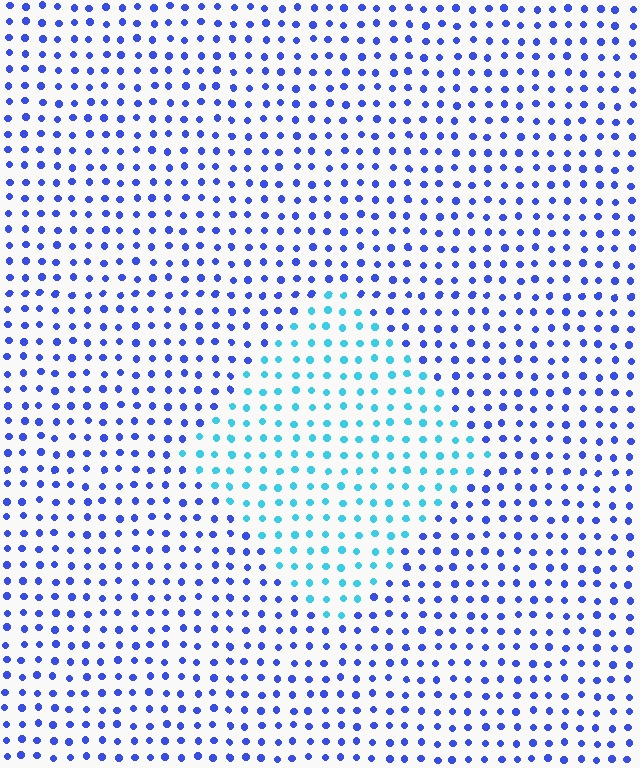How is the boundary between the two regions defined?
The boundary is defined purely by a slight shift in hue (about 46 degrees). Spacing, size, and orientation are identical on both sides.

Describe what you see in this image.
The image is filled with small blue elements in a uniform arrangement. A diamond-shaped region is visible where the elements are tinted to a slightly different hue, forming a subtle color boundary.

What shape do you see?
I see a diamond.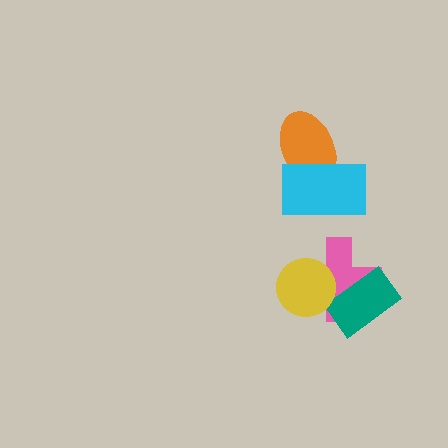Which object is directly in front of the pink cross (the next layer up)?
The teal rectangle is directly in front of the pink cross.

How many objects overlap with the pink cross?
2 objects overlap with the pink cross.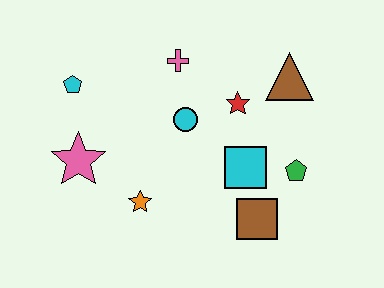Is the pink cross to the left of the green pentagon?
Yes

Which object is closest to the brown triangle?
The red star is closest to the brown triangle.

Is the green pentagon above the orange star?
Yes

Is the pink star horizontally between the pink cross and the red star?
No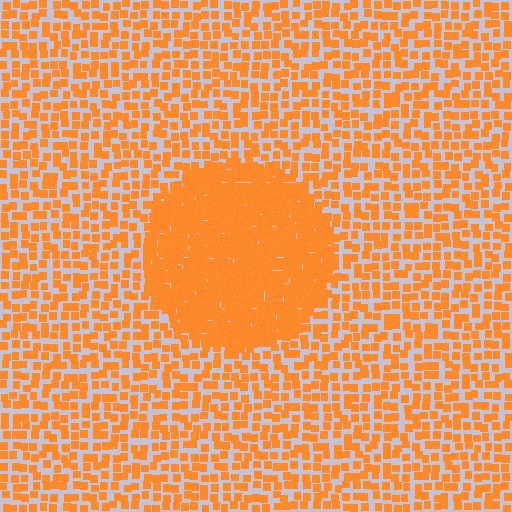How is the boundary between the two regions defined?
The boundary is defined by a change in element density (approximately 2.5x ratio). All elements are the same color, size, and shape.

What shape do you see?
I see a circle.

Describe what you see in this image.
The image contains small orange elements arranged at two different densities. A circle-shaped region is visible where the elements are more densely packed than the surrounding area.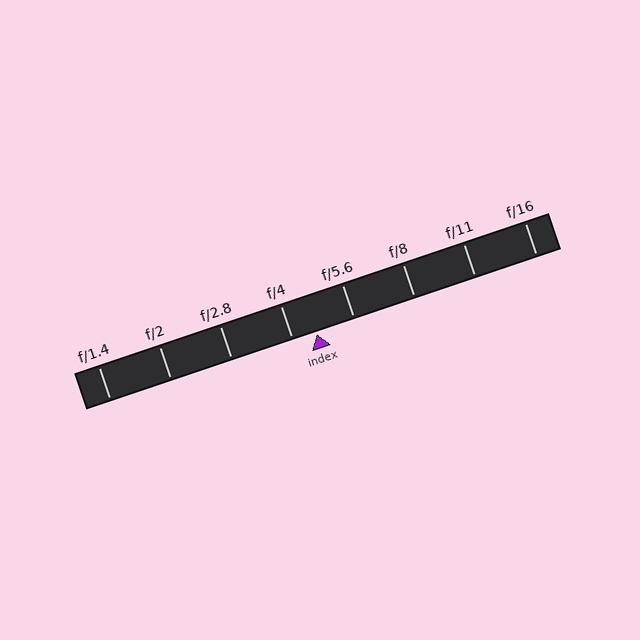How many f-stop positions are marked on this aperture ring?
There are 8 f-stop positions marked.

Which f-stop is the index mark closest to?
The index mark is closest to f/4.